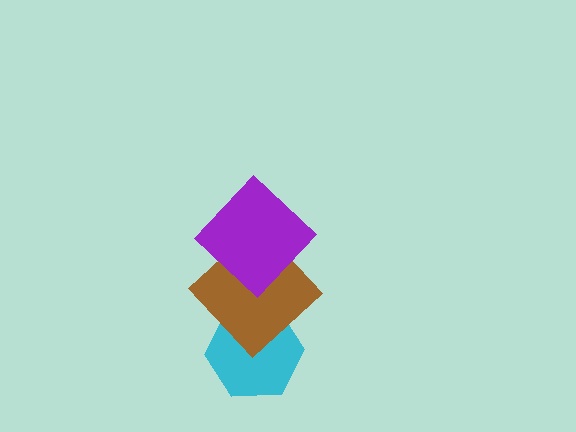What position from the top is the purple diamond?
The purple diamond is 1st from the top.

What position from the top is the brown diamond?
The brown diamond is 2nd from the top.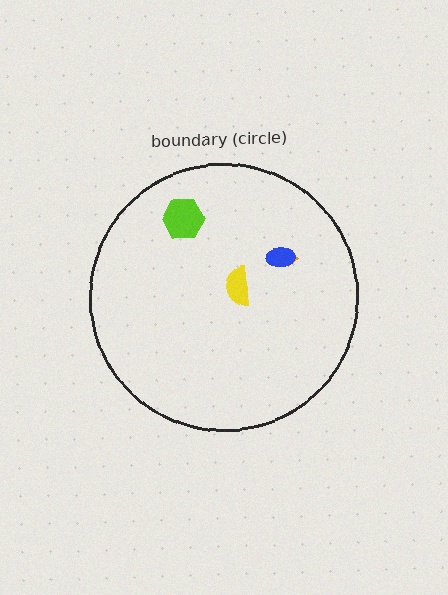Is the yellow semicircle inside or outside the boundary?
Inside.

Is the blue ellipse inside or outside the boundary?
Inside.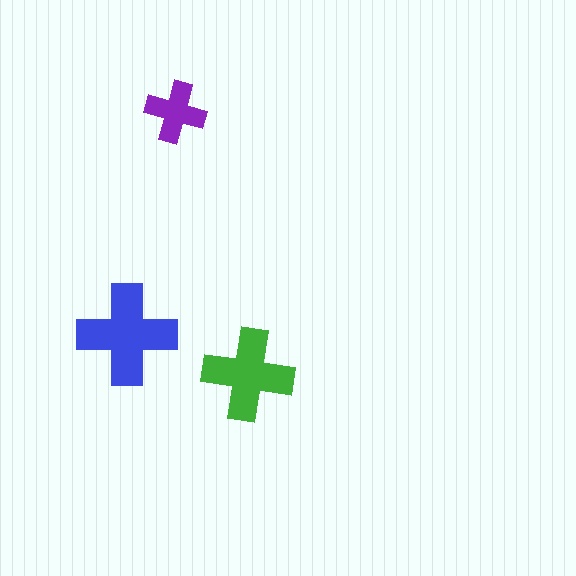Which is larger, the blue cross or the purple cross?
The blue one.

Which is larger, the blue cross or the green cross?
The blue one.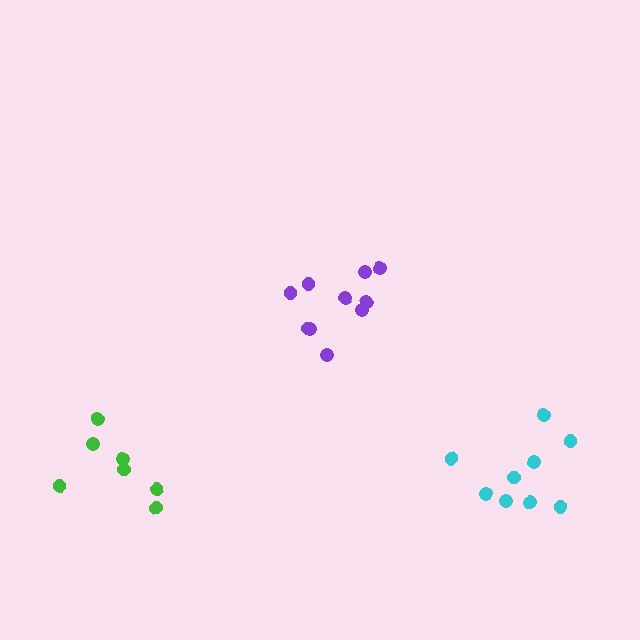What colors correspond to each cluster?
The clusters are colored: purple, cyan, green.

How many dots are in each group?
Group 1: 10 dots, Group 2: 9 dots, Group 3: 7 dots (26 total).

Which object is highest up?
The purple cluster is topmost.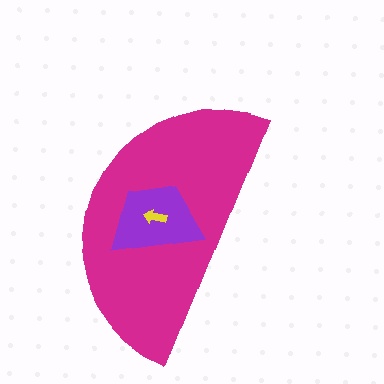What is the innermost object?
The yellow arrow.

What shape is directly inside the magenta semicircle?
The purple trapezoid.